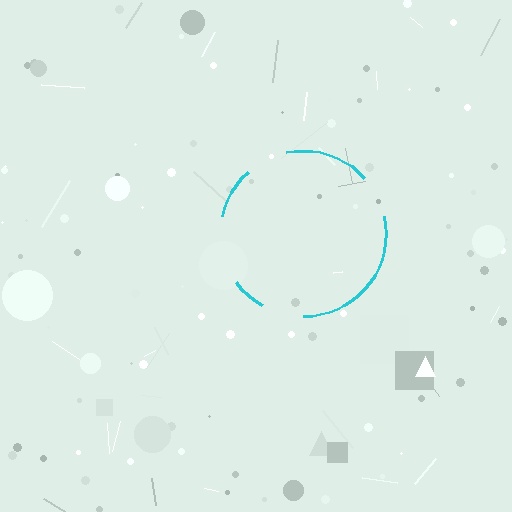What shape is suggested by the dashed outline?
The dashed outline suggests a circle.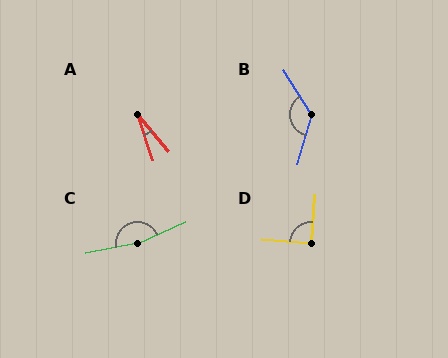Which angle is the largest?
C, at approximately 166 degrees.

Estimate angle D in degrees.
Approximately 89 degrees.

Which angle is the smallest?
A, at approximately 22 degrees.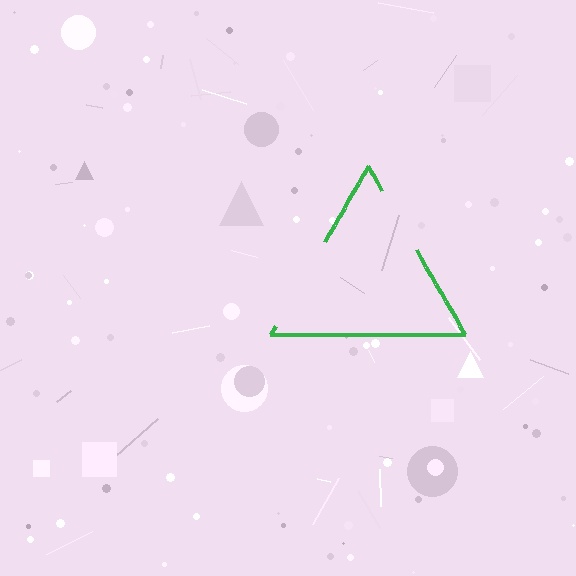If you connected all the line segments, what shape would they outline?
They would outline a triangle.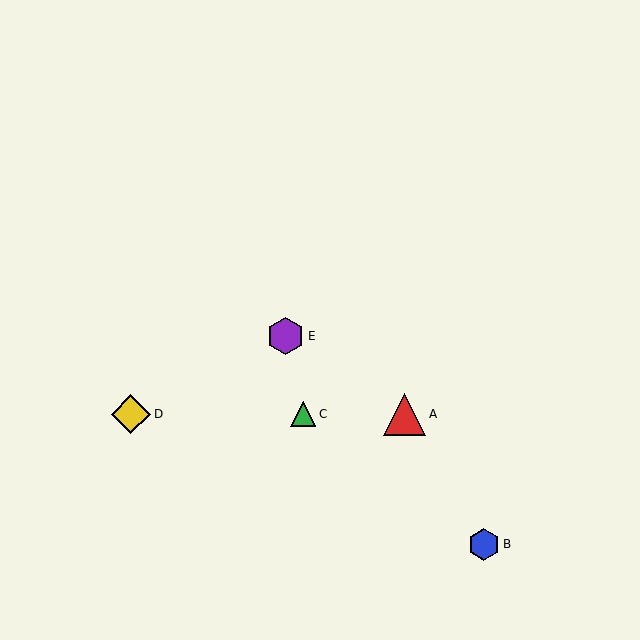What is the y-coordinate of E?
Object E is at y≈336.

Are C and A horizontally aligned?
Yes, both are at y≈414.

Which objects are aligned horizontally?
Objects A, C, D are aligned horizontally.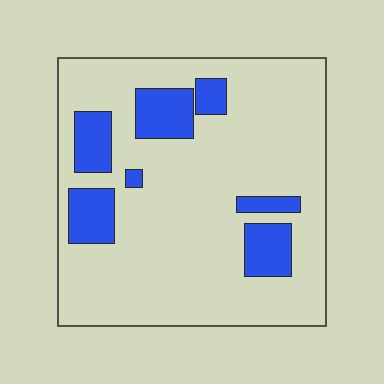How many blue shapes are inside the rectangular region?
7.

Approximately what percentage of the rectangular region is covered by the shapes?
Approximately 20%.